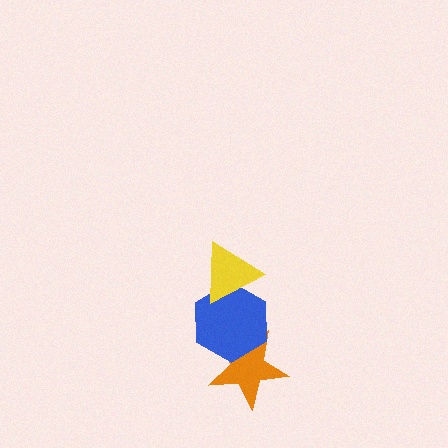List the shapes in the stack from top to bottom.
From top to bottom: the yellow triangle, the blue hexagon, the orange star.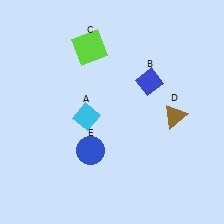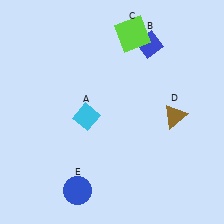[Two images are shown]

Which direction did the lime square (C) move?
The lime square (C) moved right.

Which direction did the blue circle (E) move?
The blue circle (E) moved down.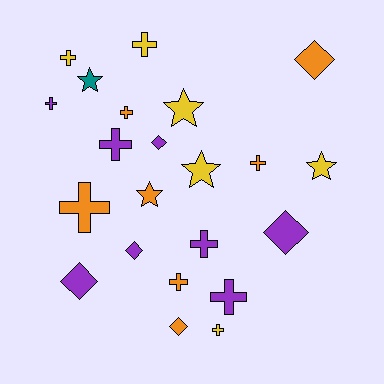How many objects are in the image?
There are 22 objects.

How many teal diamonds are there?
There are no teal diamonds.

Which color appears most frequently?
Purple, with 8 objects.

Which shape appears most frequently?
Cross, with 11 objects.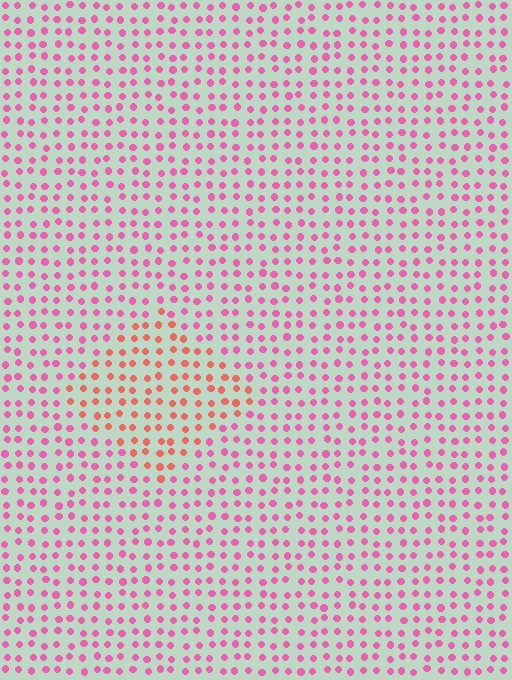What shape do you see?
I see a diamond.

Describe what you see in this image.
The image is filled with small pink elements in a uniform arrangement. A diamond-shaped region is visible where the elements are tinted to a slightly different hue, forming a subtle color boundary.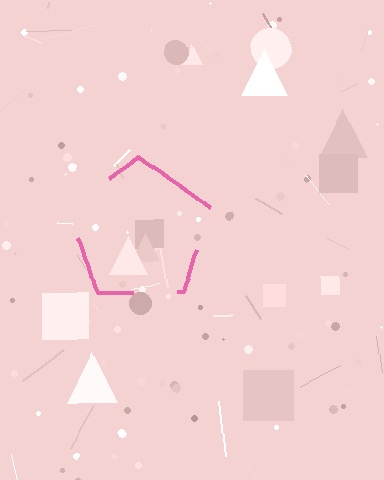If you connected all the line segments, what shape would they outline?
They would outline a pentagon.